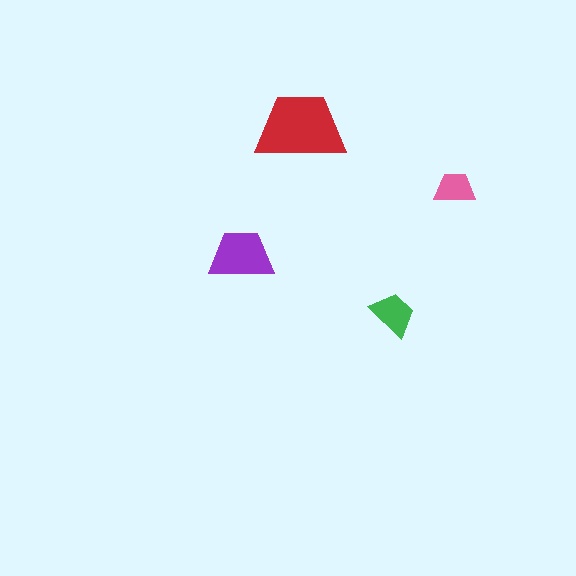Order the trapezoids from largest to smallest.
the red one, the purple one, the green one, the pink one.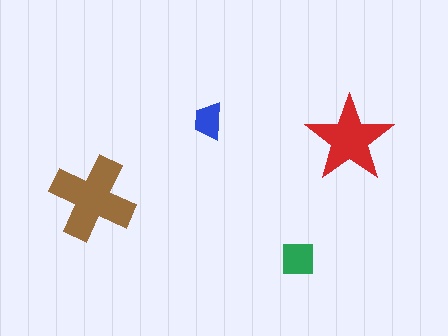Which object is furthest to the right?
The red star is rightmost.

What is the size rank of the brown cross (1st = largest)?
1st.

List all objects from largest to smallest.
The brown cross, the red star, the green square, the blue trapezoid.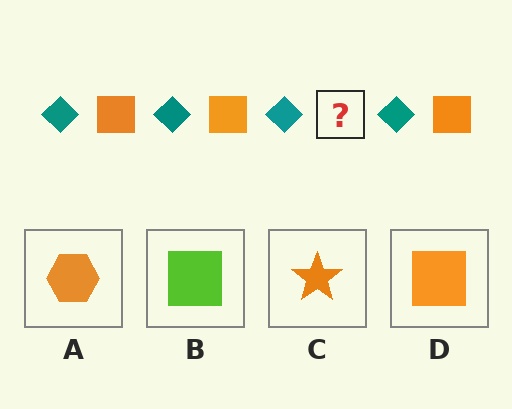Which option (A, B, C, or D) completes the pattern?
D.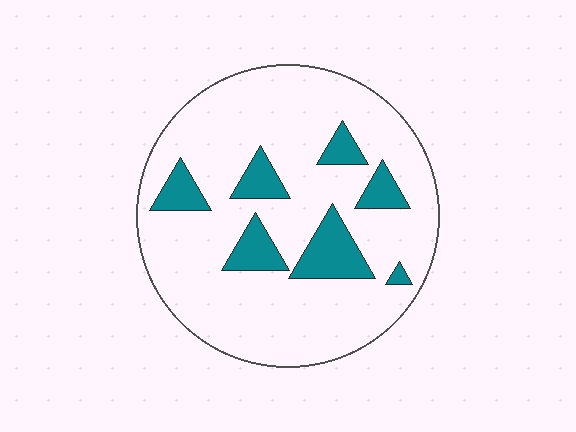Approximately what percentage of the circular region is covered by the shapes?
Approximately 15%.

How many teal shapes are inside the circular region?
7.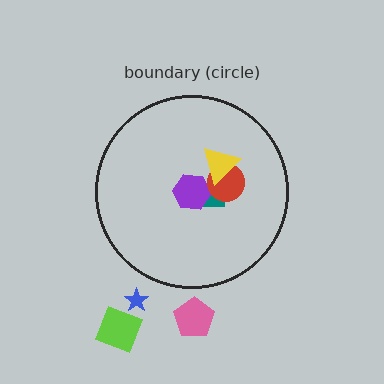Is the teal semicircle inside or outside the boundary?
Inside.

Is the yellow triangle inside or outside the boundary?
Inside.